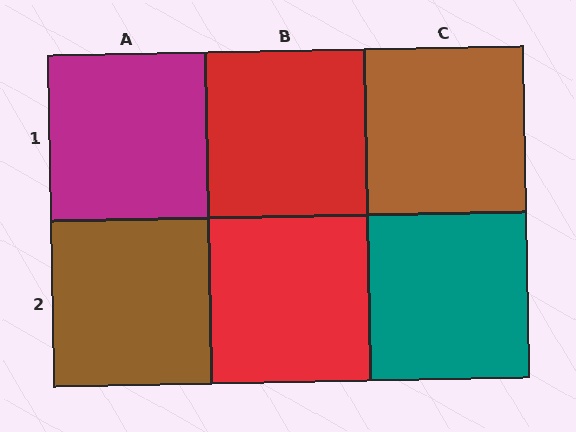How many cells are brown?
2 cells are brown.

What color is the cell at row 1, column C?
Brown.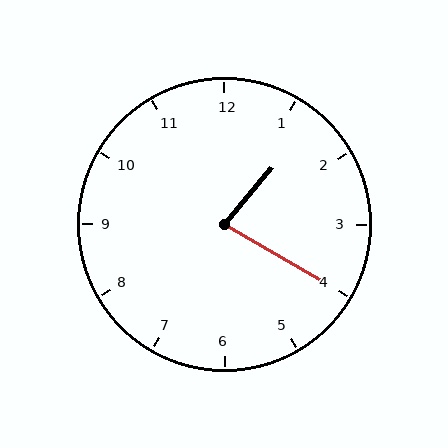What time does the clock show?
1:20.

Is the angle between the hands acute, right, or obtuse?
It is acute.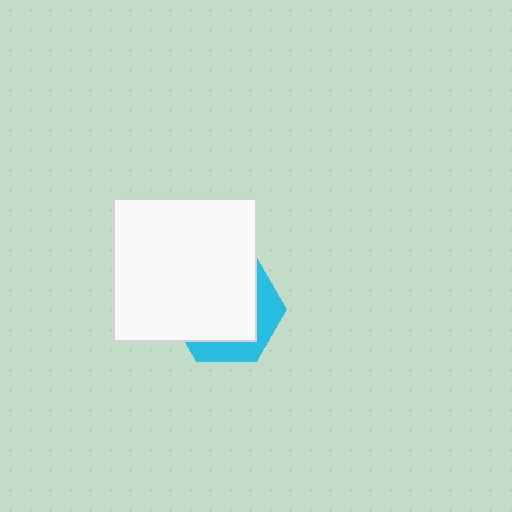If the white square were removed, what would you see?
You would see the complete cyan hexagon.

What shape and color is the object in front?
The object in front is a white square.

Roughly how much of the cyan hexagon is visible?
A small part of it is visible (roughly 30%).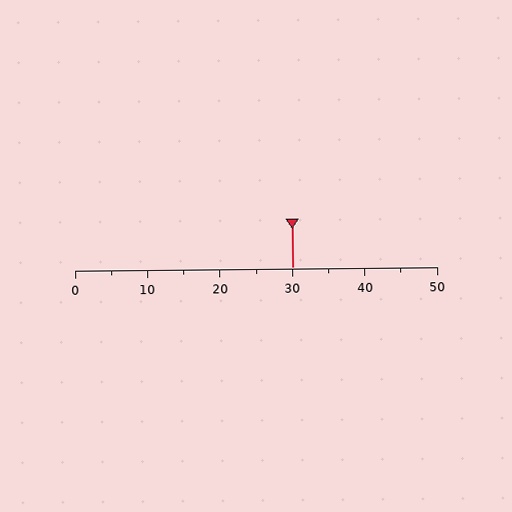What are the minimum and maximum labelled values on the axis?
The axis runs from 0 to 50.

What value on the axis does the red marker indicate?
The marker indicates approximately 30.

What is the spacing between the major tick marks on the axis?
The major ticks are spaced 10 apart.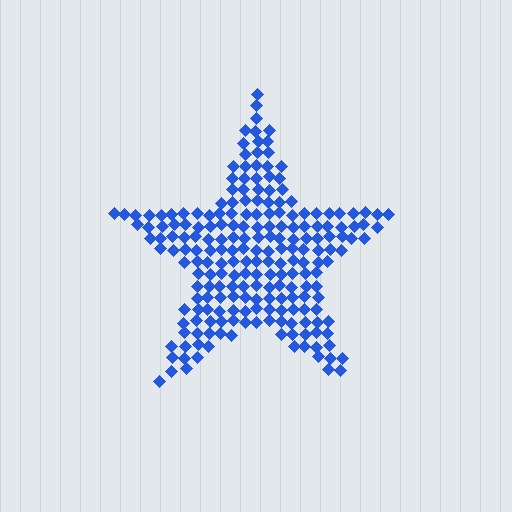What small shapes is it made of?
It is made of small diamonds.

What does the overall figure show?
The overall figure shows a star.